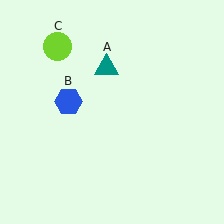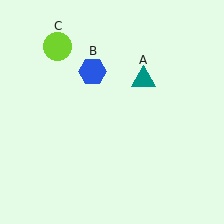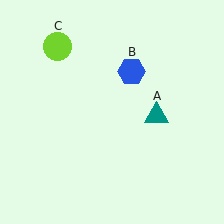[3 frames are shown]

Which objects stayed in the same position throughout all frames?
Lime circle (object C) remained stationary.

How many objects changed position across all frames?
2 objects changed position: teal triangle (object A), blue hexagon (object B).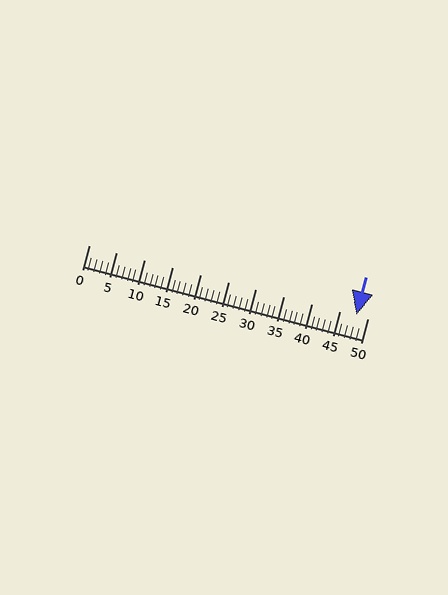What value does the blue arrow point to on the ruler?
The blue arrow points to approximately 48.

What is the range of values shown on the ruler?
The ruler shows values from 0 to 50.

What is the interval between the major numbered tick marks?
The major tick marks are spaced 5 units apart.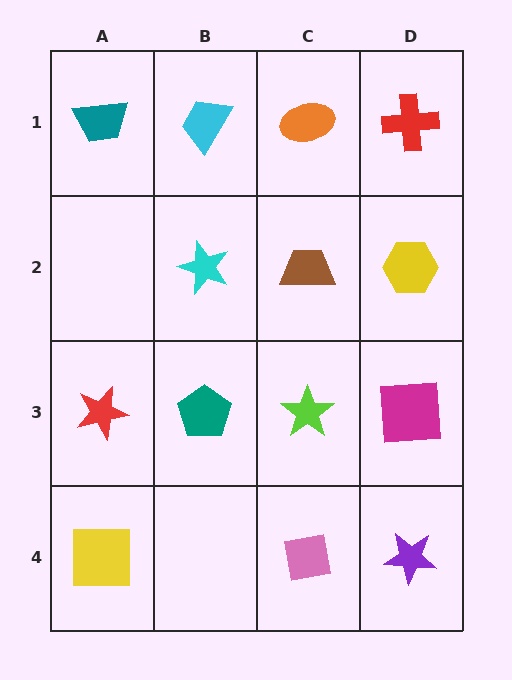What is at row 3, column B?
A teal pentagon.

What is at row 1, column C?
An orange ellipse.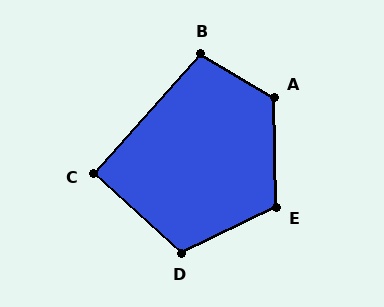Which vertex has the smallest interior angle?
C, at approximately 91 degrees.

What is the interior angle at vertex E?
Approximately 115 degrees (obtuse).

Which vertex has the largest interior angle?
A, at approximately 121 degrees.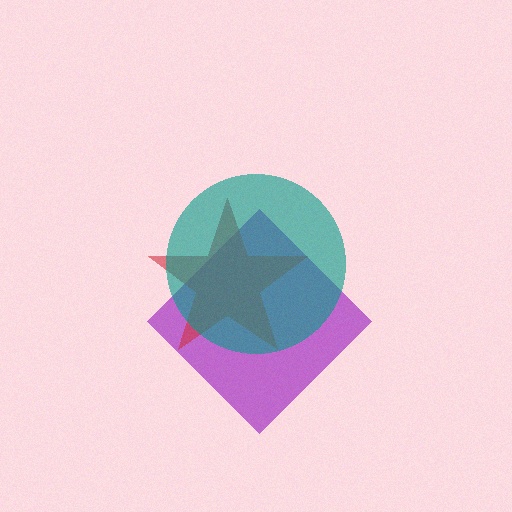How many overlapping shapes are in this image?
There are 3 overlapping shapes in the image.